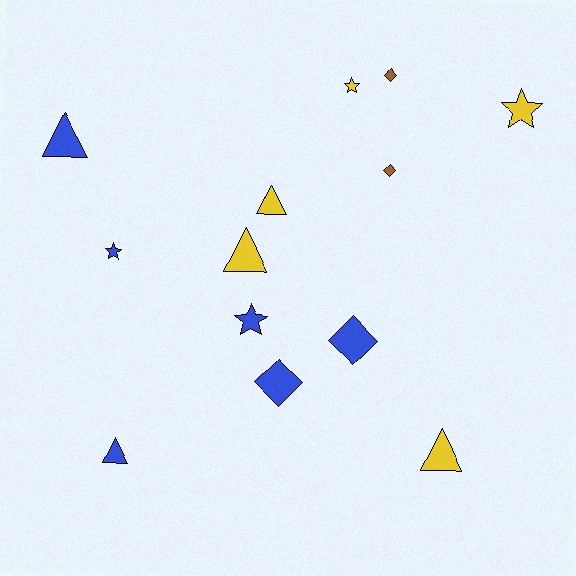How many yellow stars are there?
There are 2 yellow stars.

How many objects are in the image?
There are 13 objects.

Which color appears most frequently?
Blue, with 6 objects.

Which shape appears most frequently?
Triangle, with 5 objects.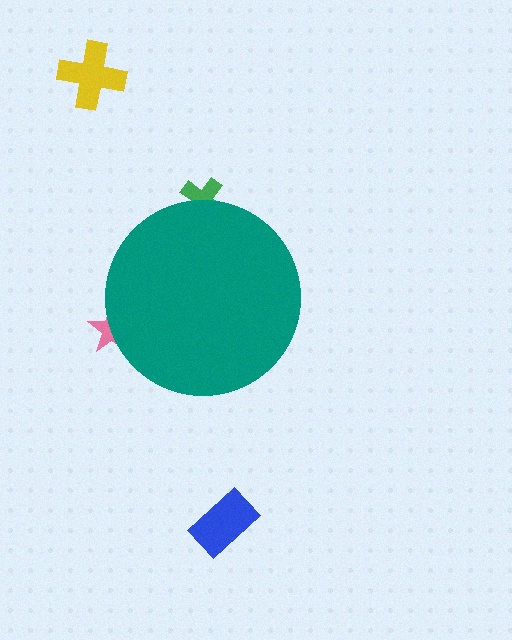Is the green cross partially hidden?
Yes, the green cross is partially hidden behind the teal circle.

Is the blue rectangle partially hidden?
No, the blue rectangle is fully visible.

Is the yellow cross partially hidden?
No, the yellow cross is fully visible.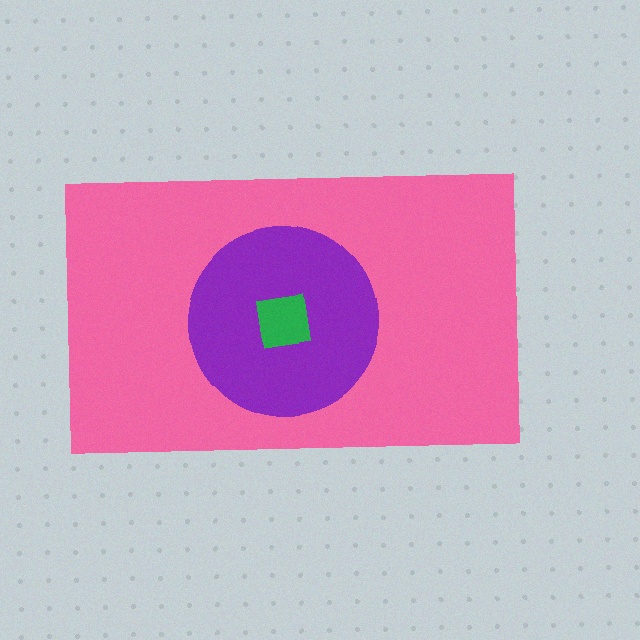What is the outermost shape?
The pink rectangle.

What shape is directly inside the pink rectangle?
The purple circle.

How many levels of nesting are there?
3.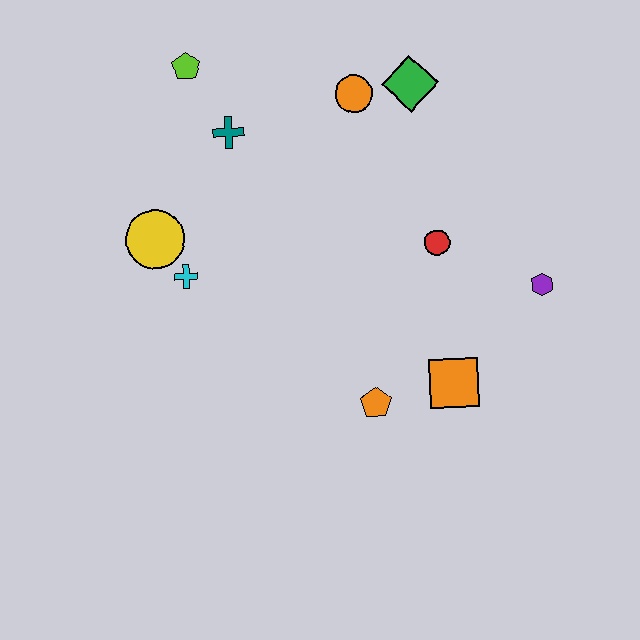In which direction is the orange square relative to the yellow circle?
The orange square is to the right of the yellow circle.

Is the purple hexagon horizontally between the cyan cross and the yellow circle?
No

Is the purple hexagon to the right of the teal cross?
Yes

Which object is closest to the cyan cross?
The yellow circle is closest to the cyan cross.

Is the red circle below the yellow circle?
Yes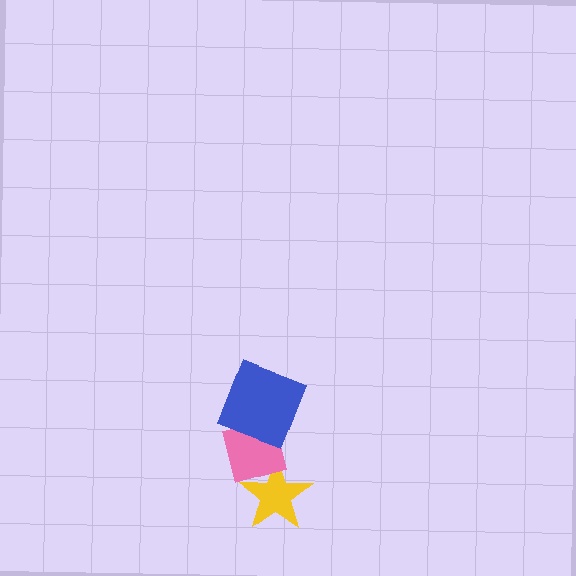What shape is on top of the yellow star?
The pink square is on top of the yellow star.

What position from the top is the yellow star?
The yellow star is 3rd from the top.